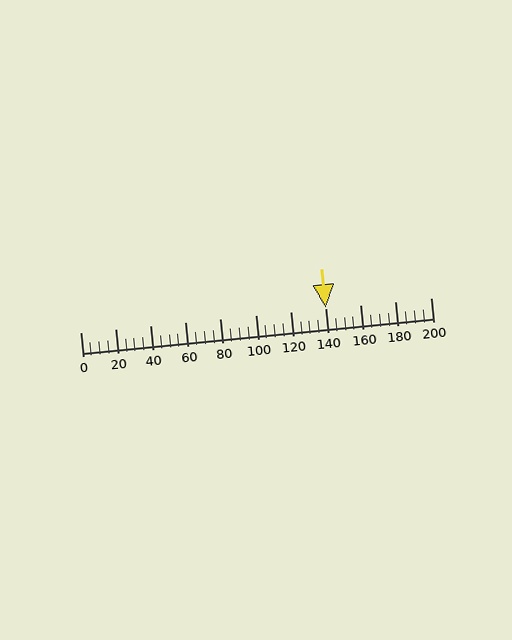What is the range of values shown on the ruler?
The ruler shows values from 0 to 200.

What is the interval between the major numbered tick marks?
The major tick marks are spaced 20 units apart.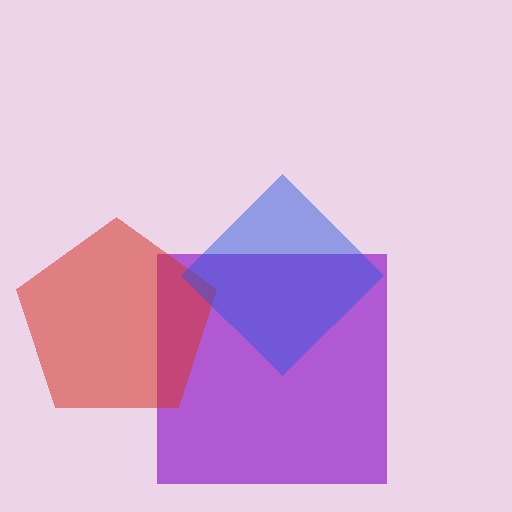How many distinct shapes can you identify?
There are 3 distinct shapes: a purple square, a red pentagon, a blue diamond.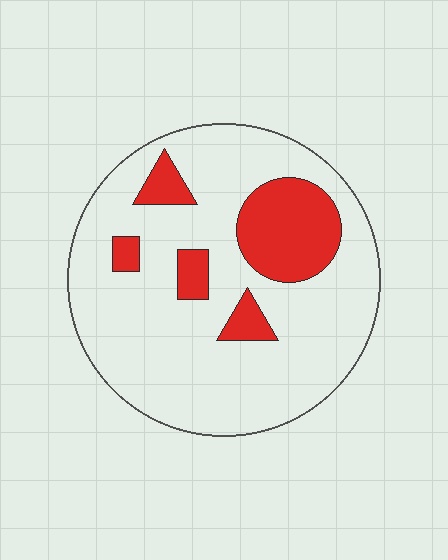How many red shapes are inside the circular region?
5.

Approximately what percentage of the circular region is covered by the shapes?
Approximately 20%.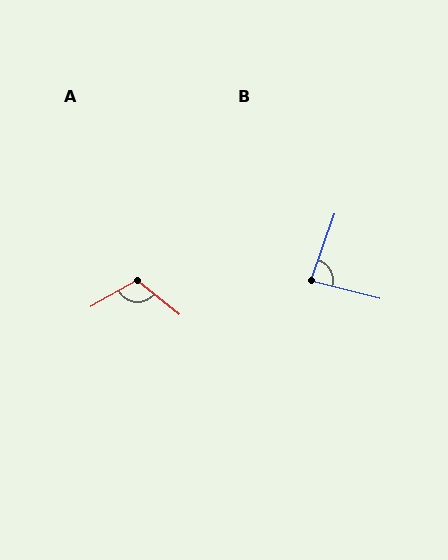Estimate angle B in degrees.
Approximately 84 degrees.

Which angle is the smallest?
B, at approximately 84 degrees.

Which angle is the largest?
A, at approximately 111 degrees.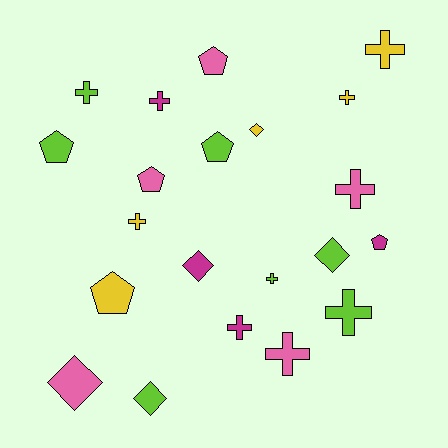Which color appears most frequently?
Lime, with 7 objects.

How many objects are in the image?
There are 21 objects.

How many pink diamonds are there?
There is 1 pink diamond.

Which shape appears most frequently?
Cross, with 10 objects.